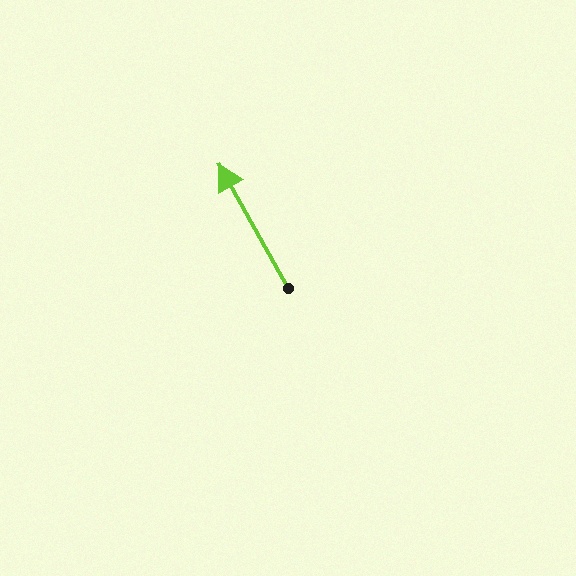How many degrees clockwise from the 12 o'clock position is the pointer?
Approximately 331 degrees.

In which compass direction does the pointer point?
Northwest.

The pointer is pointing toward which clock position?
Roughly 11 o'clock.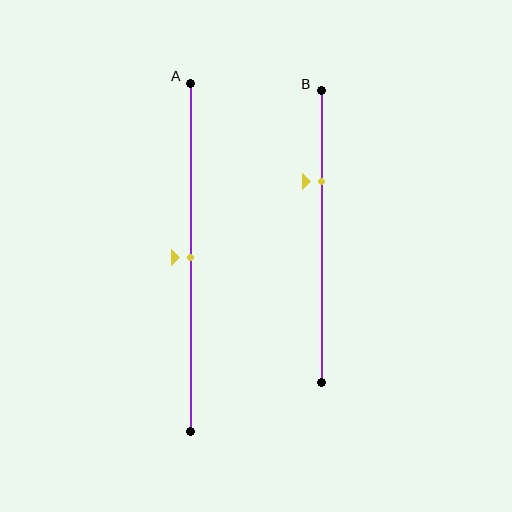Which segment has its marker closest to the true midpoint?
Segment A has its marker closest to the true midpoint.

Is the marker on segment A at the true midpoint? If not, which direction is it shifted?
Yes, the marker on segment A is at the true midpoint.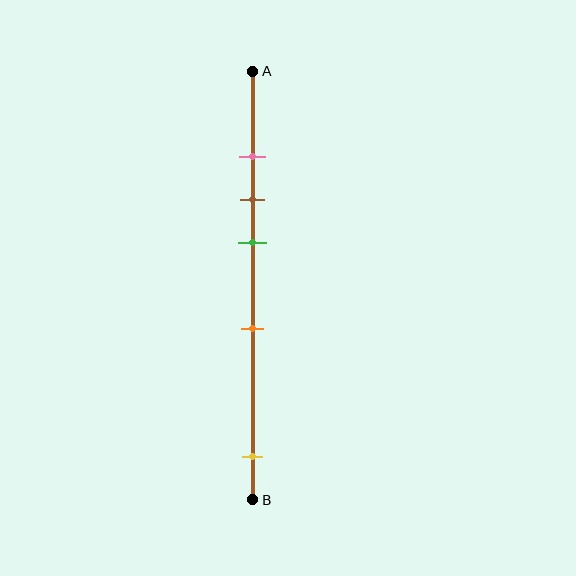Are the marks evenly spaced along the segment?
No, the marks are not evenly spaced.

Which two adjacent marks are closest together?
The pink and brown marks are the closest adjacent pair.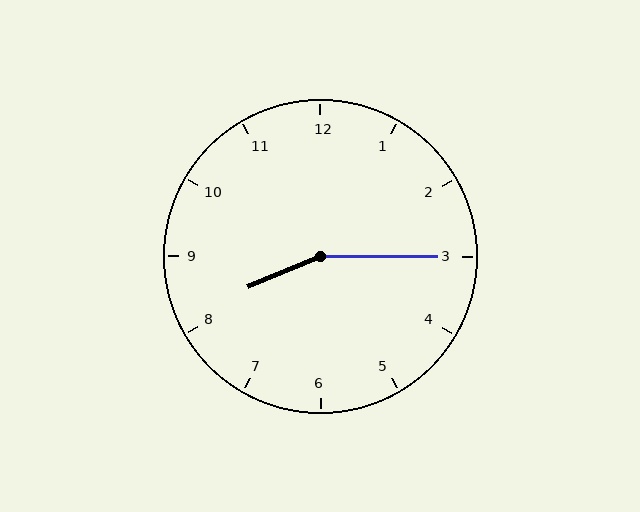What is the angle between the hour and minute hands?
Approximately 158 degrees.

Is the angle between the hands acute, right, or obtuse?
It is obtuse.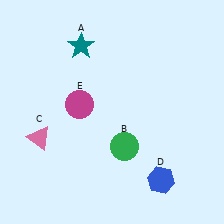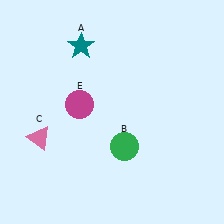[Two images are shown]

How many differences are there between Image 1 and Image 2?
There is 1 difference between the two images.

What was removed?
The blue hexagon (D) was removed in Image 2.